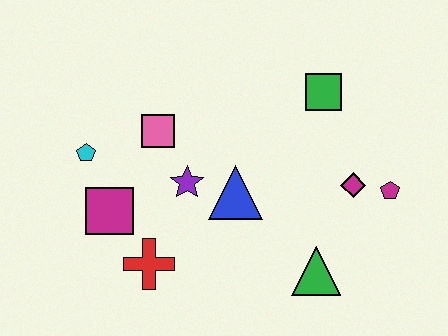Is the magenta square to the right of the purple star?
No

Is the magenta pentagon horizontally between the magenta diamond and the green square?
No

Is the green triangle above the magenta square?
No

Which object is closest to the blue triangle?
The purple star is closest to the blue triangle.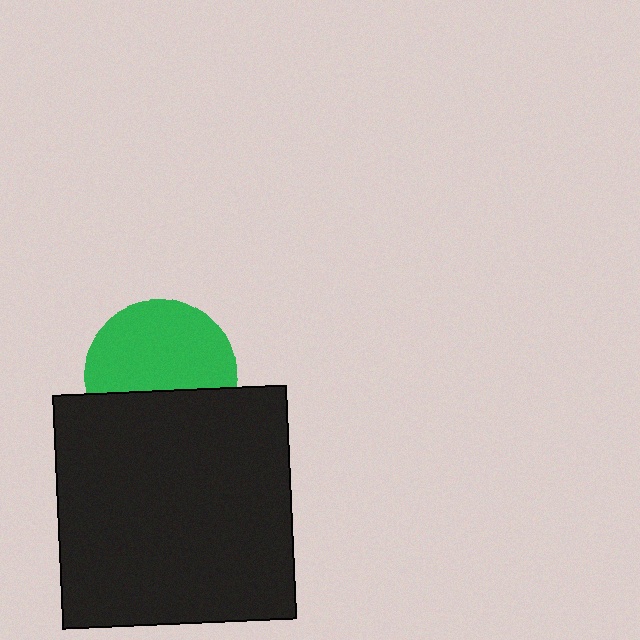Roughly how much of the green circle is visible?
About half of it is visible (roughly 62%).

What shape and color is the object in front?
The object in front is a black square.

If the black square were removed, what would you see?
You would see the complete green circle.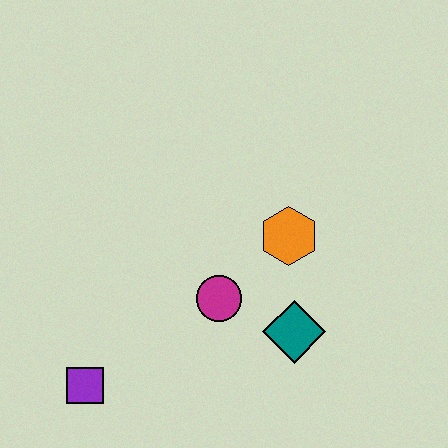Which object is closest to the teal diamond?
The magenta circle is closest to the teal diamond.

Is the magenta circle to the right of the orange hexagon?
No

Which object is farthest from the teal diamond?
The purple square is farthest from the teal diamond.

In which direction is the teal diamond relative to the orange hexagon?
The teal diamond is below the orange hexagon.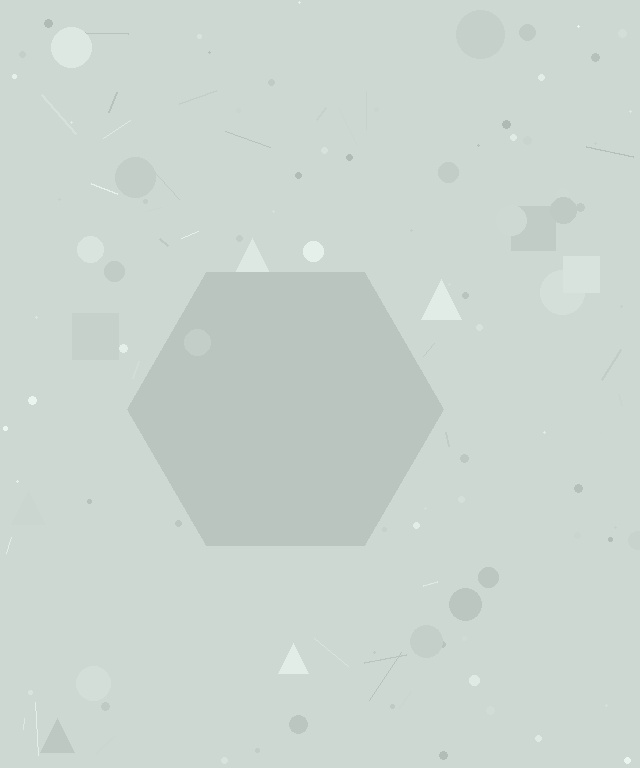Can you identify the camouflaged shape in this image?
The camouflaged shape is a hexagon.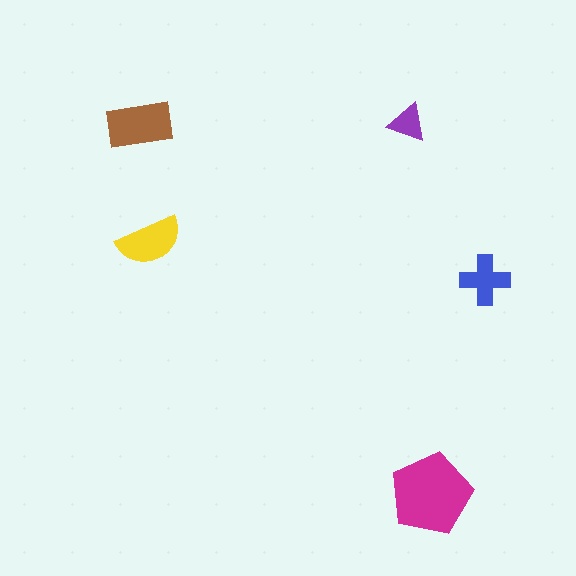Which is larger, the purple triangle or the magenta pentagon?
The magenta pentagon.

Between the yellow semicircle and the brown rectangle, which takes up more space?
The brown rectangle.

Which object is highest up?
The purple triangle is topmost.